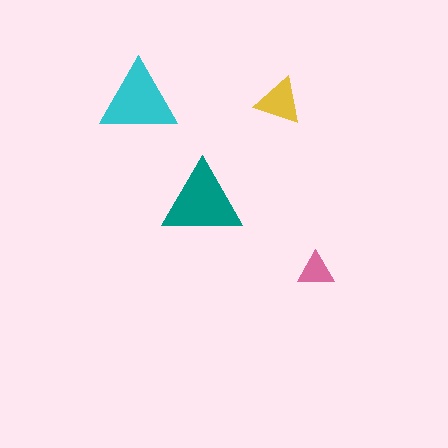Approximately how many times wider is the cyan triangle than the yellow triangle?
About 1.5 times wider.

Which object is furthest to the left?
The cyan triangle is leftmost.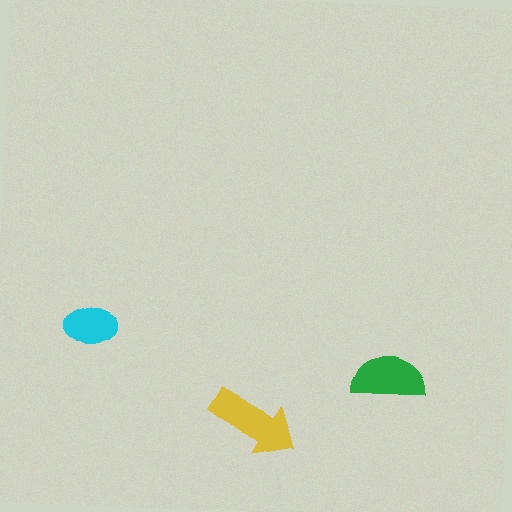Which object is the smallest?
The cyan ellipse.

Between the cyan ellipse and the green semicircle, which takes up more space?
The green semicircle.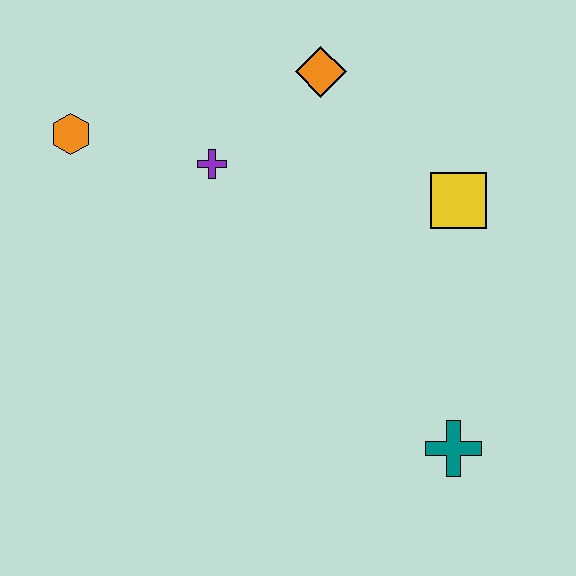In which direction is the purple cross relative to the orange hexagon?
The purple cross is to the right of the orange hexagon.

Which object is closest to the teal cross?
The yellow square is closest to the teal cross.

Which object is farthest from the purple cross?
The teal cross is farthest from the purple cross.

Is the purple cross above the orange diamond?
No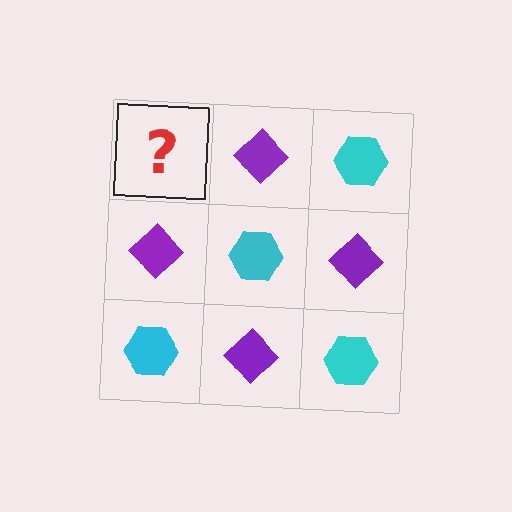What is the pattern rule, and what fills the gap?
The rule is that it alternates cyan hexagon and purple diamond in a checkerboard pattern. The gap should be filled with a cyan hexagon.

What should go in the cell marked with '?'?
The missing cell should contain a cyan hexagon.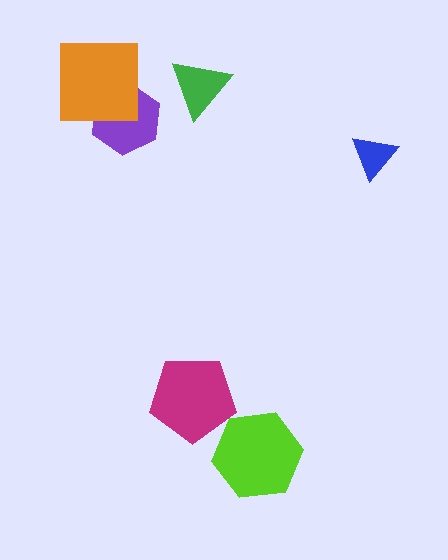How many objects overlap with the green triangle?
0 objects overlap with the green triangle.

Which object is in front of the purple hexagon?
The orange square is in front of the purple hexagon.